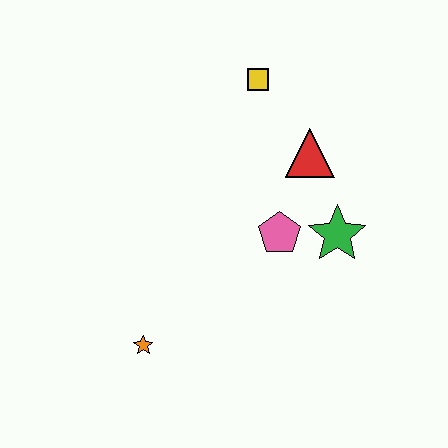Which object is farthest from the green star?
The orange star is farthest from the green star.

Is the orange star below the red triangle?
Yes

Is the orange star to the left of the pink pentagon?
Yes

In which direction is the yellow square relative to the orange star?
The yellow square is above the orange star.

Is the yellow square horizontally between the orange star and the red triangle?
Yes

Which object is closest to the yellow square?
The red triangle is closest to the yellow square.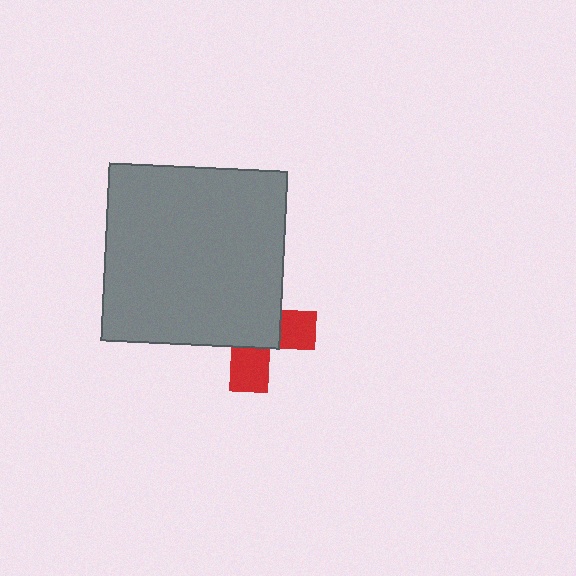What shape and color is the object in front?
The object in front is a gray square.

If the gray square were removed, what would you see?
You would see the complete red cross.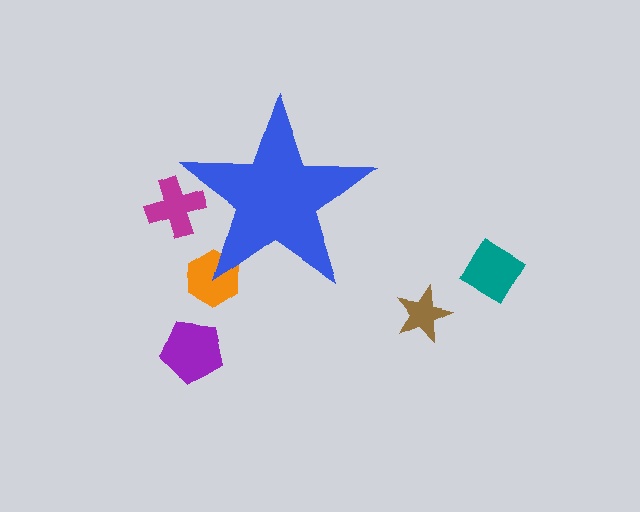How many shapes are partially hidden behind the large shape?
2 shapes are partially hidden.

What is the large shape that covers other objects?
A blue star.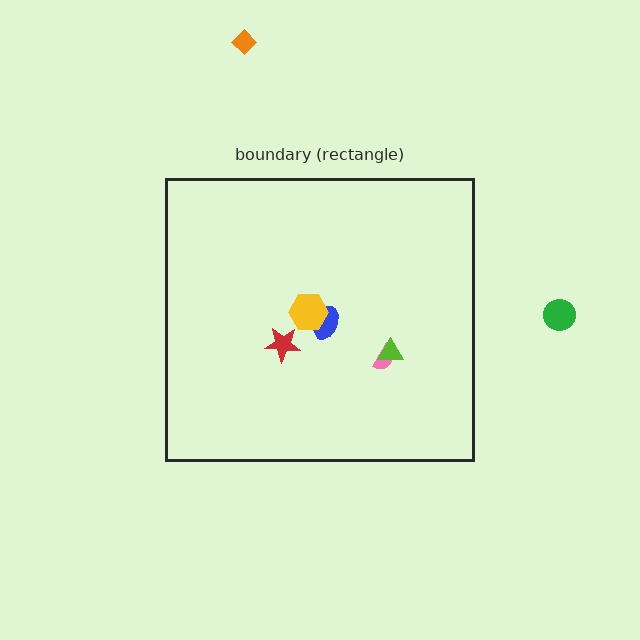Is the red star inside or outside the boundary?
Inside.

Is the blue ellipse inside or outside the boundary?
Inside.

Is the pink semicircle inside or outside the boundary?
Inside.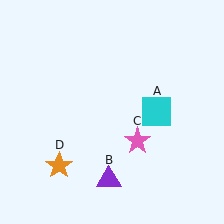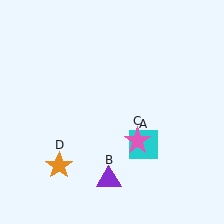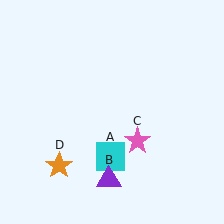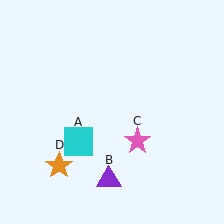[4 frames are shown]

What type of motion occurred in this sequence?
The cyan square (object A) rotated clockwise around the center of the scene.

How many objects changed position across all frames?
1 object changed position: cyan square (object A).